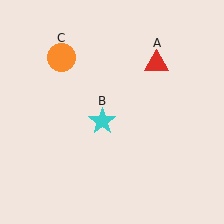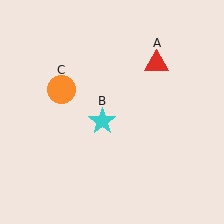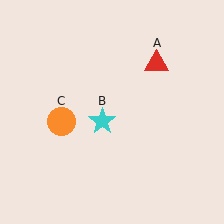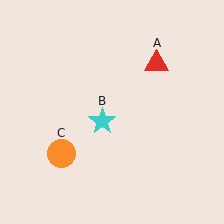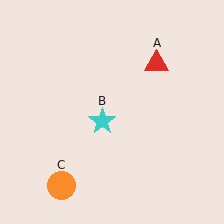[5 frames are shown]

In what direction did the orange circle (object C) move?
The orange circle (object C) moved down.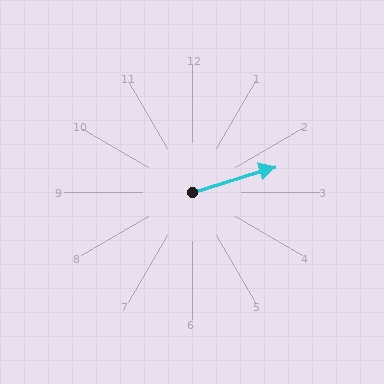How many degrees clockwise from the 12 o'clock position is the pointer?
Approximately 73 degrees.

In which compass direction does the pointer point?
East.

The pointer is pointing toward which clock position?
Roughly 2 o'clock.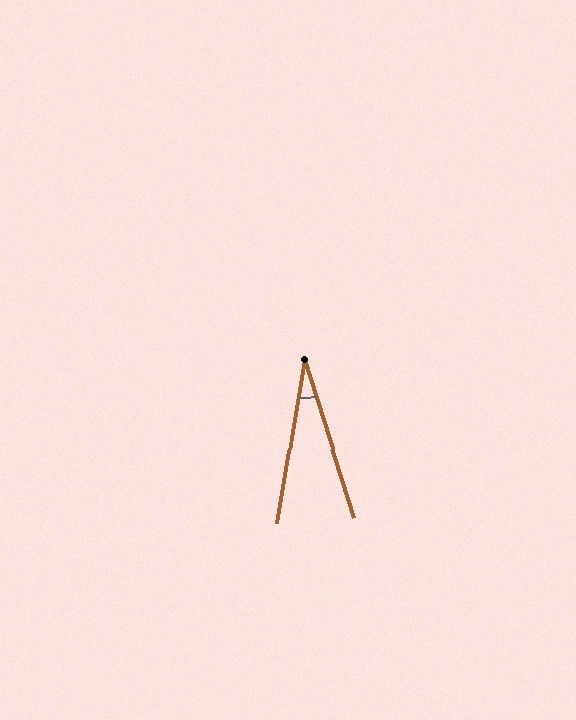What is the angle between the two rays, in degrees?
Approximately 27 degrees.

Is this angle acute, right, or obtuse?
It is acute.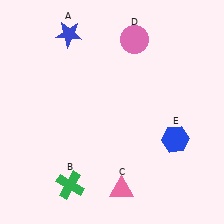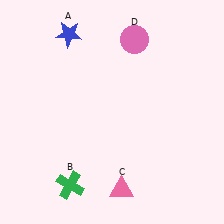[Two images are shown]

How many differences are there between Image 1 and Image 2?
There is 1 difference between the two images.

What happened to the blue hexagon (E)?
The blue hexagon (E) was removed in Image 2. It was in the bottom-right area of Image 1.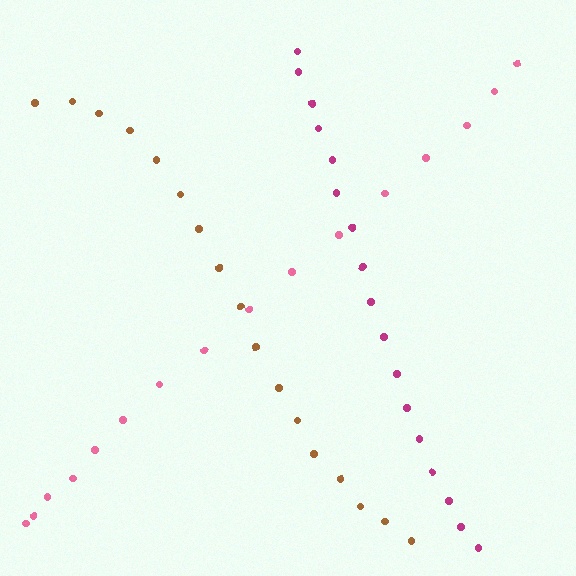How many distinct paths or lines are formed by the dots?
There are 3 distinct paths.